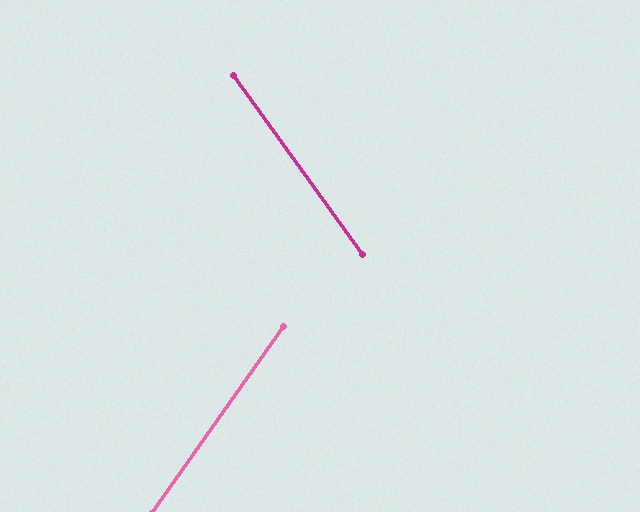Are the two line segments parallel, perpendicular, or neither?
Neither parallel nor perpendicular — they differ by about 71°.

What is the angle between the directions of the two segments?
Approximately 71 degrees.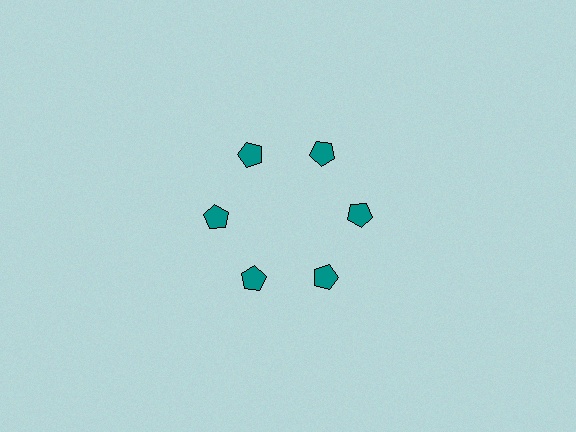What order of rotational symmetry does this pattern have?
This pattern has 6-fold rotational symmetry.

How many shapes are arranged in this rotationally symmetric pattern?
There are 6 shapes, arranged in 6 groups of 1.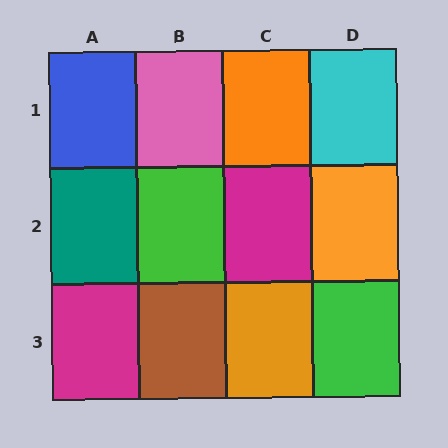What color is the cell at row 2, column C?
Magenta.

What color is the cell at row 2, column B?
Green.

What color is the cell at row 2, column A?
Teal.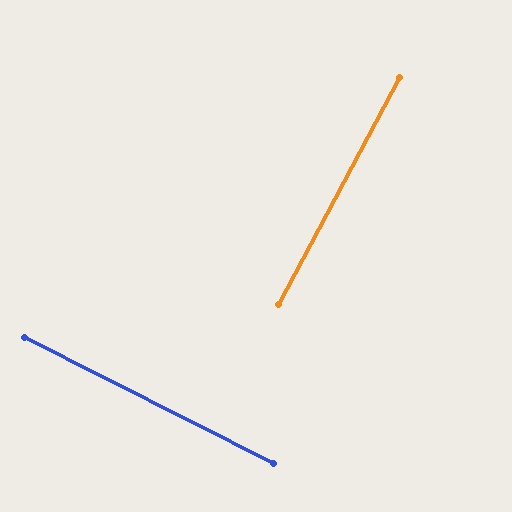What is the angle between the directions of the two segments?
Approximately 89 degrees.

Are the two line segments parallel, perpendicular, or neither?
Perpendicular — they meet at approximately 89°.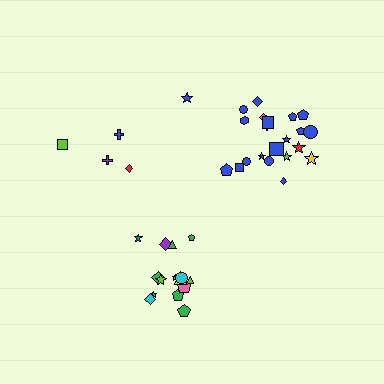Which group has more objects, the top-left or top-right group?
The top-right group.